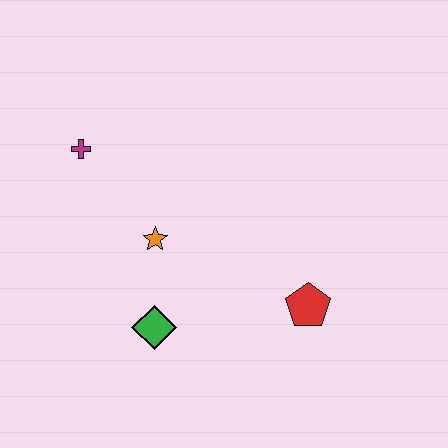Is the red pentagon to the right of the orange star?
Yes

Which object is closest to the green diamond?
The orange star is closest to the green diamond.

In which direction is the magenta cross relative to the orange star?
The magenta cross is above the orange star.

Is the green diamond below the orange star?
Yes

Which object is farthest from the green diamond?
The magenta cross is farthest from the green diamond.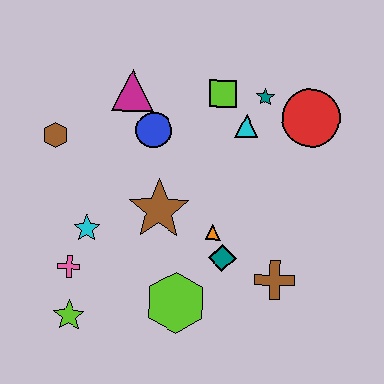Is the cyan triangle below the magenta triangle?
Yes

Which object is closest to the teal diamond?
The orange triangle is closest to the teal diamond.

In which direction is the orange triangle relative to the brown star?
The orange triangle is to the right of the brown star.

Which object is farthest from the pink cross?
The red circle is farthest from the pink cross.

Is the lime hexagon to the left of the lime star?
No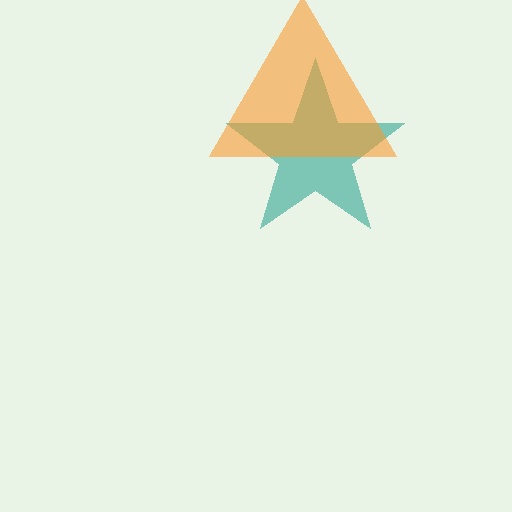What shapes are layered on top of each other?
The layered shapes are: a teal star, an orange triangle.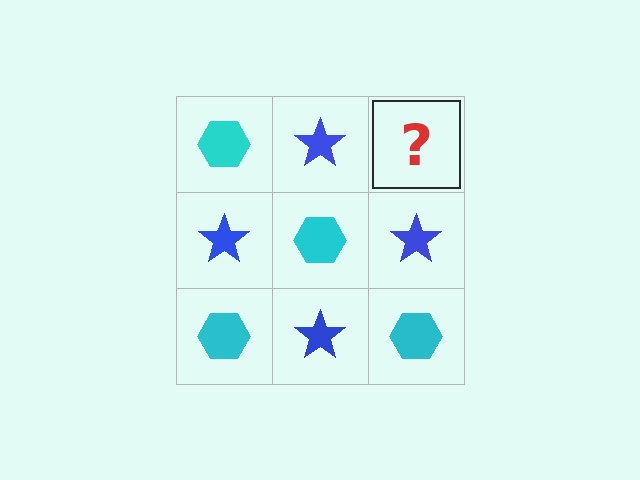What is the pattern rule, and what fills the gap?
The rule is that it alternates cyan hexagon and blue star in a checkerboard pattern. The gap should be filled with a cyan hexagon.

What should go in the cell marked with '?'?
The missing cell should contain a cyan hexagon.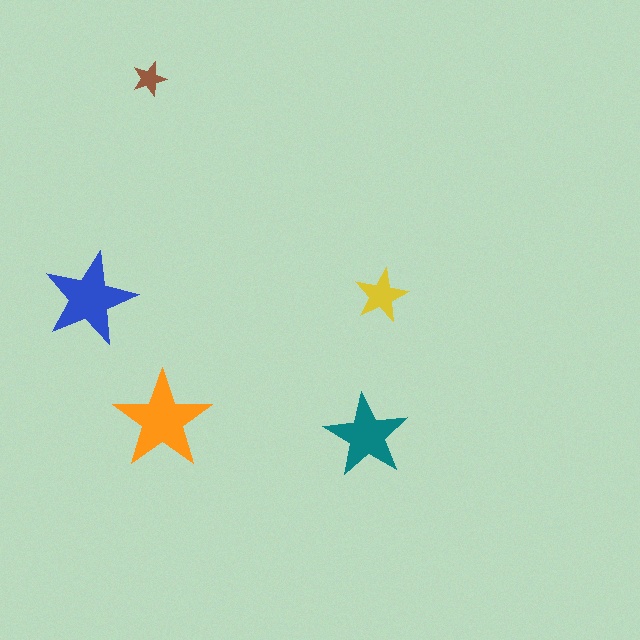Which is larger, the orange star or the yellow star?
The orange one.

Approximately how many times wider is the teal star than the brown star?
About 2.5 times wider.